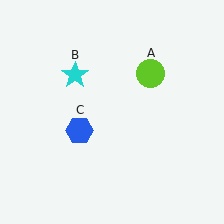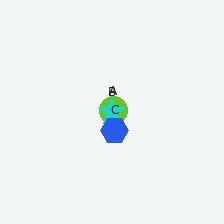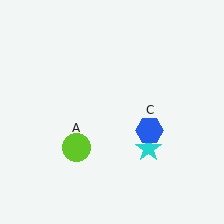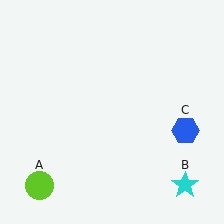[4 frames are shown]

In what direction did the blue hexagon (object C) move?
The blue hexagon (object C) moved right.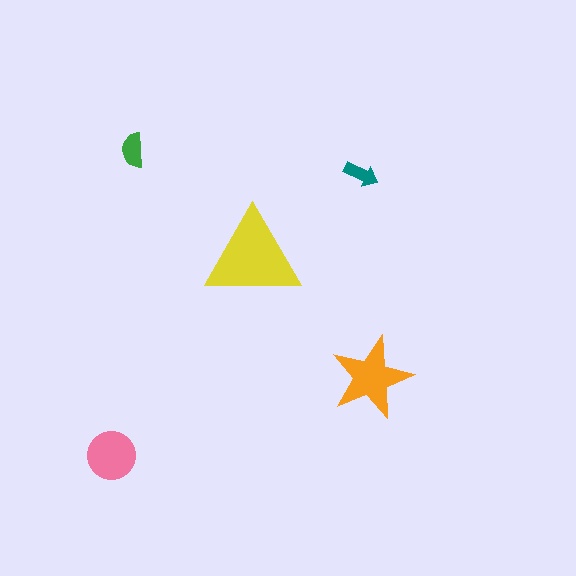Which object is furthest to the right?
The orange star is rightmost.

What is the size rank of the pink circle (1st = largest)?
3rd.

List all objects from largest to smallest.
The yellow triangle, the orange star, the pink circle, the green semicircle, the teal arrow.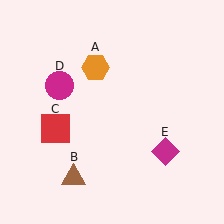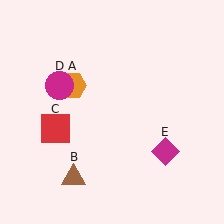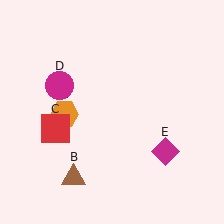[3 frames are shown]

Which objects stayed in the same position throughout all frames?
Brown triangle (object B) and red square (object C) and magenta circle (object D) and magenta diamond (object E) remained stationary.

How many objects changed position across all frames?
1 object changed position: orange hexagon (object A).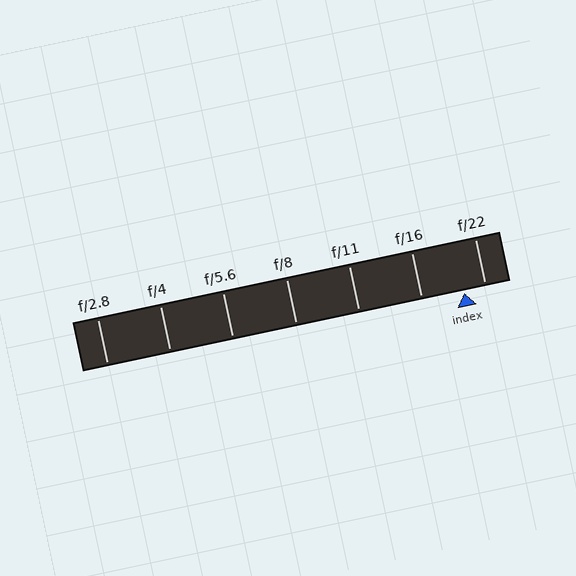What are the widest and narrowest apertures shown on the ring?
The widest aperture shown is f/2.8 and the narrowest is f/22.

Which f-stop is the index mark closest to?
The index mark is closest to f/22.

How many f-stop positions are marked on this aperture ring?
There are 7 f-stop positions marked.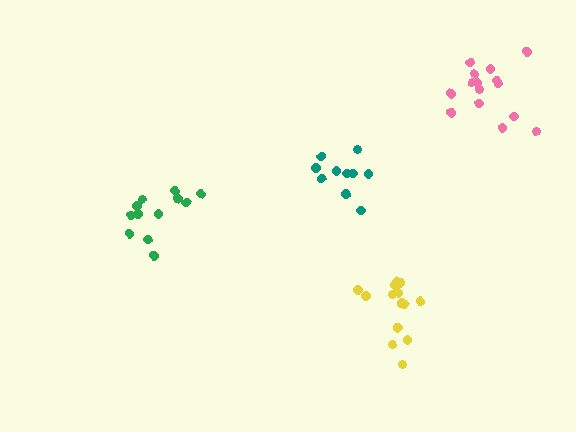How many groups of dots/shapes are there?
There are 4 groups.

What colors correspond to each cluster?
The clusters are colored: green, teal, pink, yellow.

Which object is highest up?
The pink cluster is topmost.